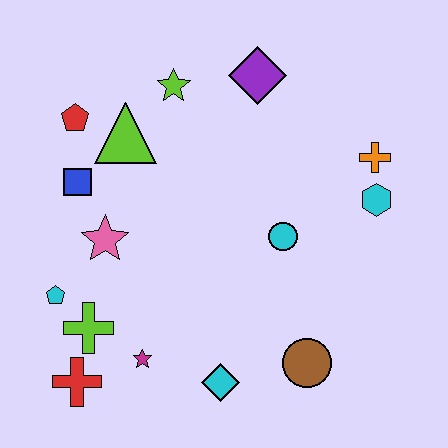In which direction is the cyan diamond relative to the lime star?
The cyan diamond is below the lime star.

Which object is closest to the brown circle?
The cyan diamond is closest to the brown circle.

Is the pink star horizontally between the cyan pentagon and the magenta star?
Yes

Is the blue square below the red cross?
No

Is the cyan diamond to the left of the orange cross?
Yes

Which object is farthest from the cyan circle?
The red cross is farthest from the cyan circle.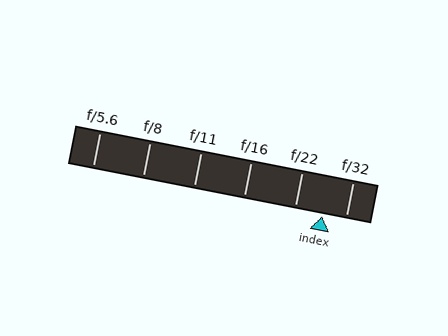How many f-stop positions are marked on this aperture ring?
There are 6 f-stop positions marked.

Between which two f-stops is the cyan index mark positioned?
The index mark is between f/22 and f/32.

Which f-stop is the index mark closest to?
The index mark is closest to f/32.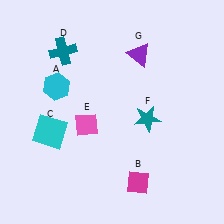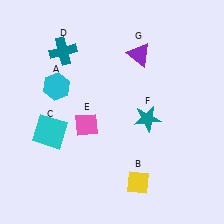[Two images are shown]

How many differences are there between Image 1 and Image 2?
There is 1 difference between the two images.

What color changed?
The diamond (B) changed from magenta in Image 1 to yellow in Image 2.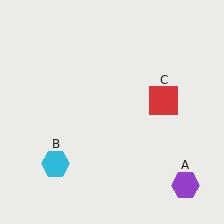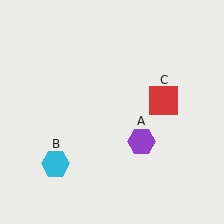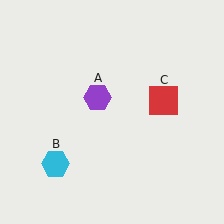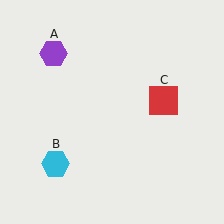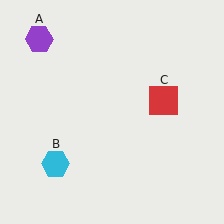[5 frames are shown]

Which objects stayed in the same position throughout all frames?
Cyan hexagon (object B) and red square (object C) remained stationary.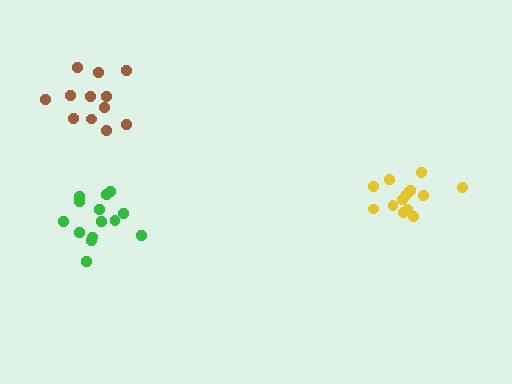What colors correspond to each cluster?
The clusters are colored: green, yellow, brown.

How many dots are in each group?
Group 1: 14 dots, Group 2: 13 dots, Group 3: 12 dots (39 total).